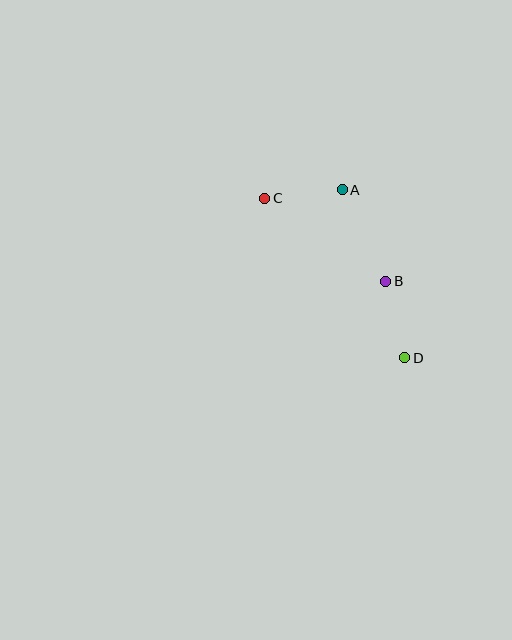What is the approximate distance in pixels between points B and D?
The distance between B and D is approximately 79 pixels.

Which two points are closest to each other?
Points A and C are closest to each other.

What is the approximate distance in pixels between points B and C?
The distance between B and C is approximately 147 pixels.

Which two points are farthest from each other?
Points C and D are farthest from each other.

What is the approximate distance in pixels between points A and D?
The distance between A and D is approximately 179 pixels.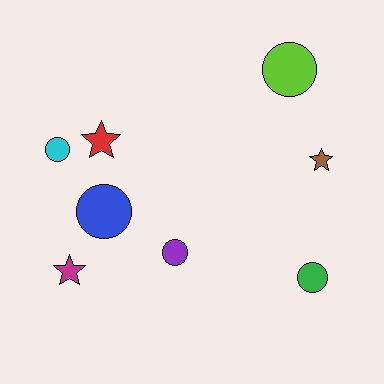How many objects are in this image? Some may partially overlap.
There are 8 objects.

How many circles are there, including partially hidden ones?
There are 5 circles.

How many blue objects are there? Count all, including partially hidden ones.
There is 1 blue object.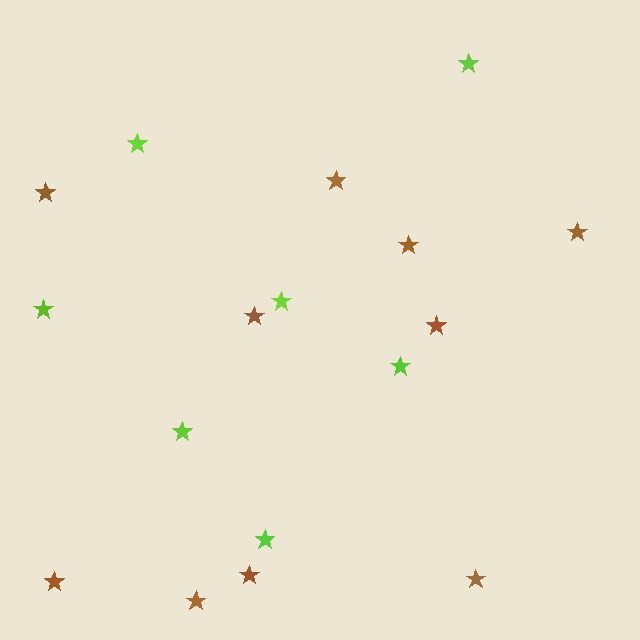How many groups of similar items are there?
There are 2 groups: one group of brown stars (10) and one group of lime stars (7).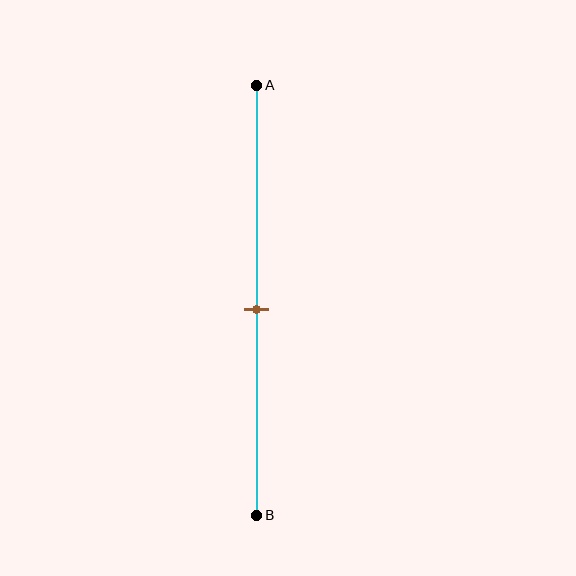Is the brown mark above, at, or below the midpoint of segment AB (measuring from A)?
The brown mark is approximately at the midpoint of segment AB.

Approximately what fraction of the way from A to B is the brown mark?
The brown mark is approximately 50% of the way from A to B.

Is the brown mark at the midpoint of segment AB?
Yes, the mark is approximately at the midpoint.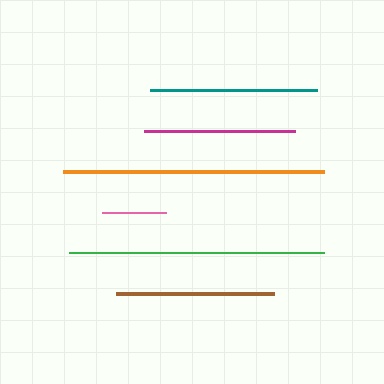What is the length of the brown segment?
The brown segment is approximately 159 pixels long.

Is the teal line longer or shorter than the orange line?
The orange line is longer than the teal line.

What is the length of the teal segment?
The teal segment is approximately 167 pixels long.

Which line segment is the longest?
The orange line is the longest at approximately 261 pixels.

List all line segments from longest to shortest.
From longest to shortest: orange, green, teal, brown, magenta, pink.